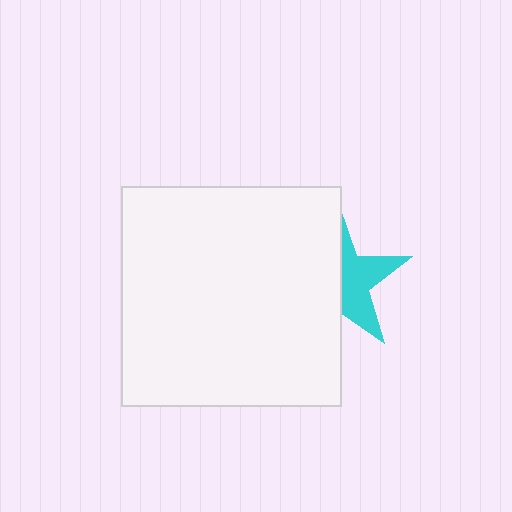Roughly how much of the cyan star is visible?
About half of it is visible (roughly 46%).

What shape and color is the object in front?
The object in front is a white square.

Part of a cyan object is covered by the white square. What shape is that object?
It is a star.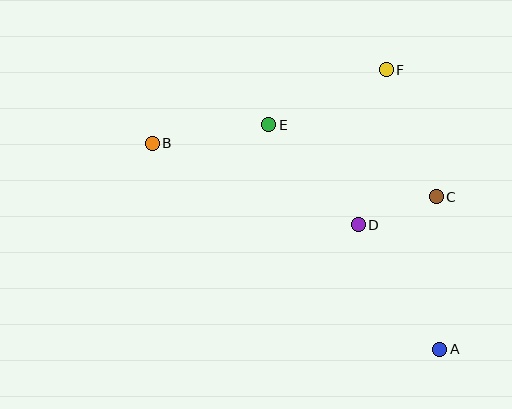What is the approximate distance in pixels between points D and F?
The distance between D and F is approximately 157 pixels.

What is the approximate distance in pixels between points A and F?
The distance between A and F is approximately 285 pixels.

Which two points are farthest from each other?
Points A and B are farthest from each other.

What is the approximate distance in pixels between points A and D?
The distance between A and D is approximately 149 pixels.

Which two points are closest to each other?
Points C and D are closest to each other.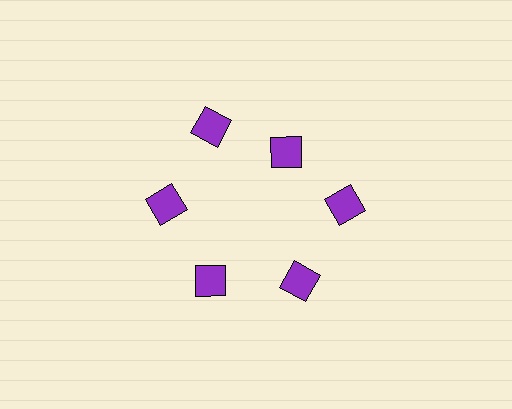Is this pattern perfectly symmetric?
No. The 6 purple squares are arranged in a ring, but one element near the 1 o'clock position is pulled inward toward the center, breaking the 6-fold rotational symmetry.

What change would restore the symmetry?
The symmetry would be restored by moving it outward, back onto the ring so that all 6 squares sit at equal angles and equal distance from the center.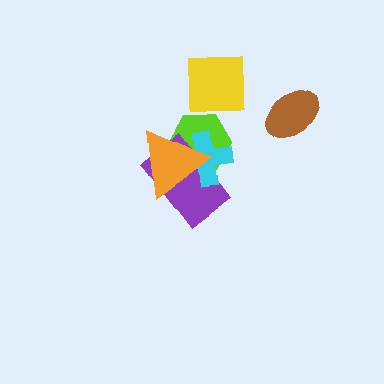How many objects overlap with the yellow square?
0 objects overlap with the yellow square.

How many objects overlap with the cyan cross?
3 objects overlap with the cyan cross.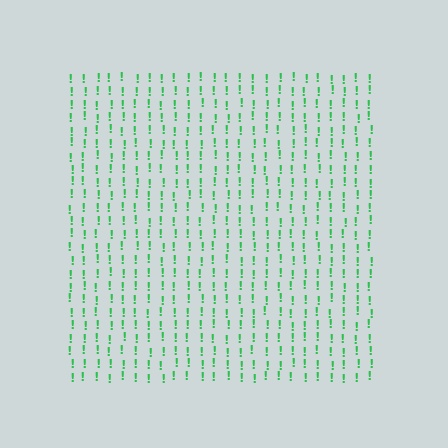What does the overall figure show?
The overall figure shows a square.